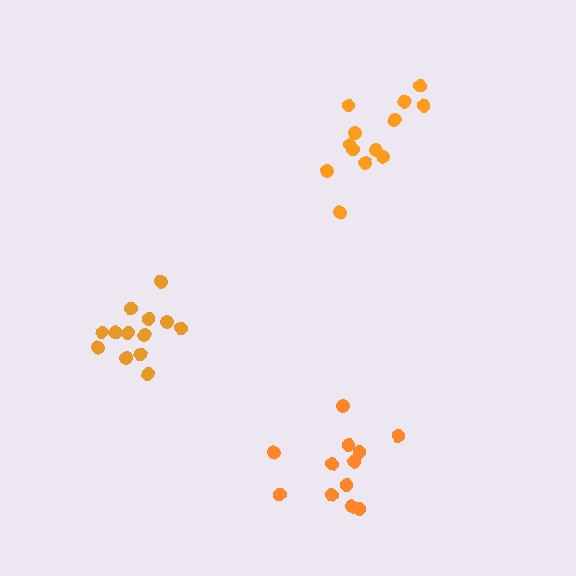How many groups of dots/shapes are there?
There are 3 groups.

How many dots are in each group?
Group 1: 13 dots, Group 2: 13 dots, Group 3: 12 dots (38 total).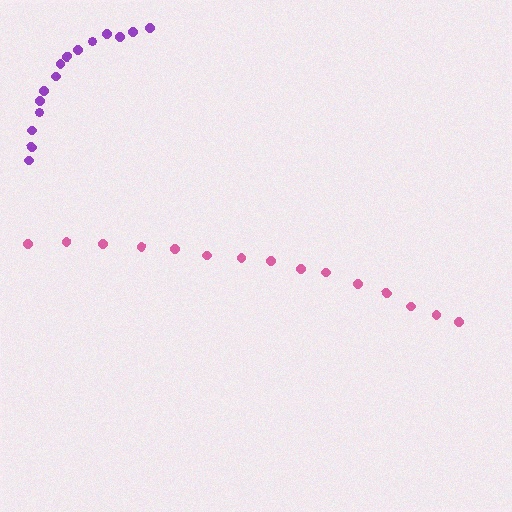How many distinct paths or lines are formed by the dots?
There are 2 distinct paths.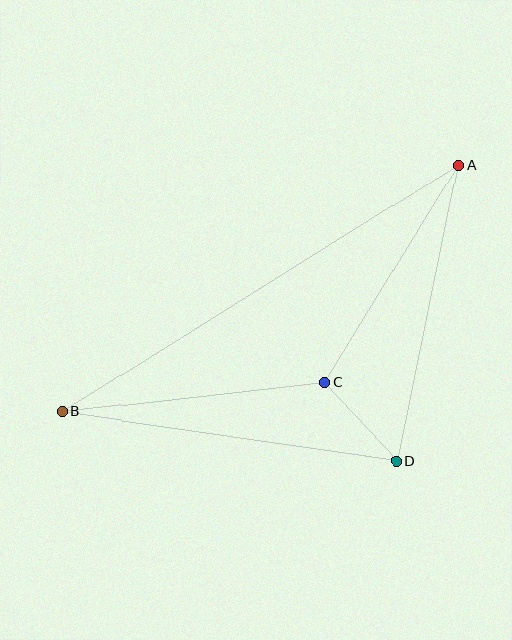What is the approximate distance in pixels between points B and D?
The distance between B and D is approximately 338 pixels.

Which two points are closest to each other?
Points C and D are closest to each other.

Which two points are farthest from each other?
Points A and B are farthest from each other.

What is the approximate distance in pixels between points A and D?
The distance between A and D is approximately 302 pixels.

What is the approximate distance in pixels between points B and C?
The distance between B and C is approximately 264 pixels.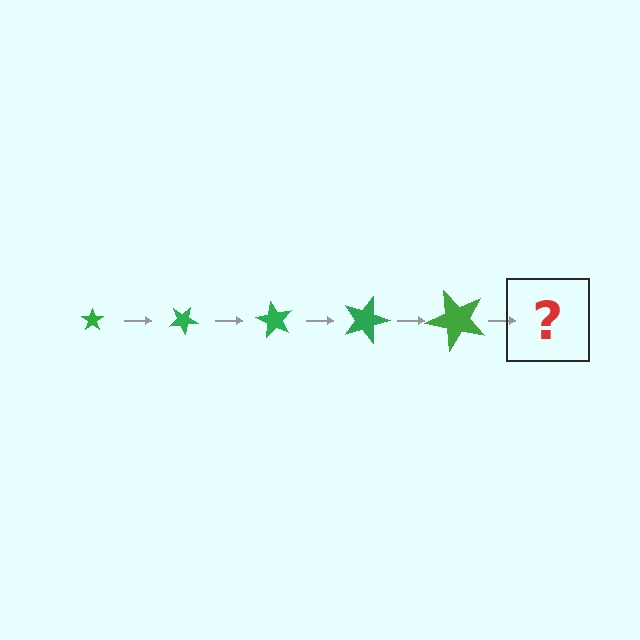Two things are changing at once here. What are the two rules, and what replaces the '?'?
The two rules are that the star grows larger each step and it rotates 30 degrees each step. The '?' should be a star, larger than the previous one and rotated 150 degrees from the start.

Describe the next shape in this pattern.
It should be a star, larger than the previous one and rotated 150 degrees from the start.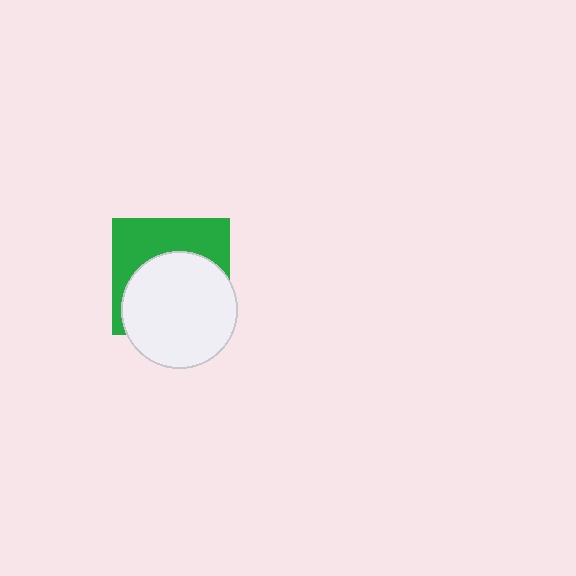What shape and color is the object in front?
The object in front is a white circle.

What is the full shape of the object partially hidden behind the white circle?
The partially hidden object is a green square.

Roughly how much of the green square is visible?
A small part of it is visible (roughly 43%).